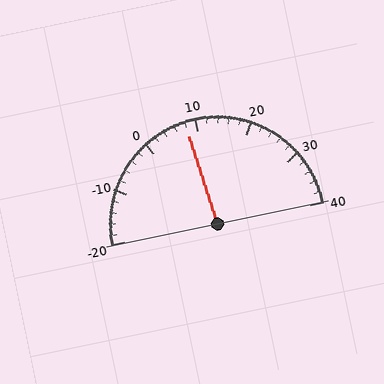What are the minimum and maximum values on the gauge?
The gauge ranges from -20 to 40.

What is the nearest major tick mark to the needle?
The nearest major tick mark is 10.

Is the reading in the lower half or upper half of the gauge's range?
The reading is in the lower half of the range (-20 to 40).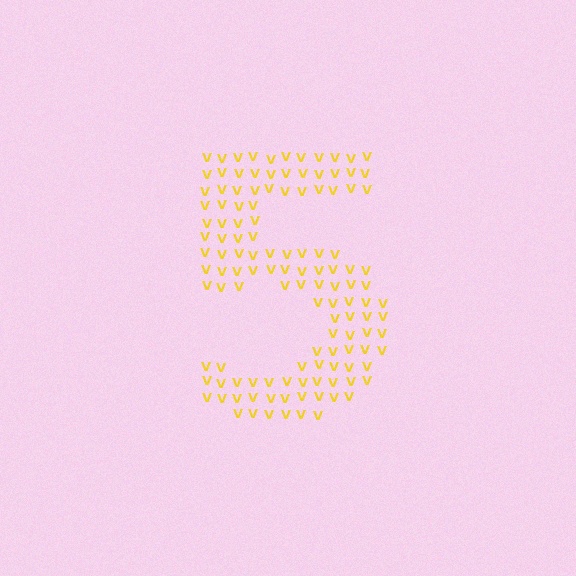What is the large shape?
The large shape is the digit 5.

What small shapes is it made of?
It is made of small letter V's.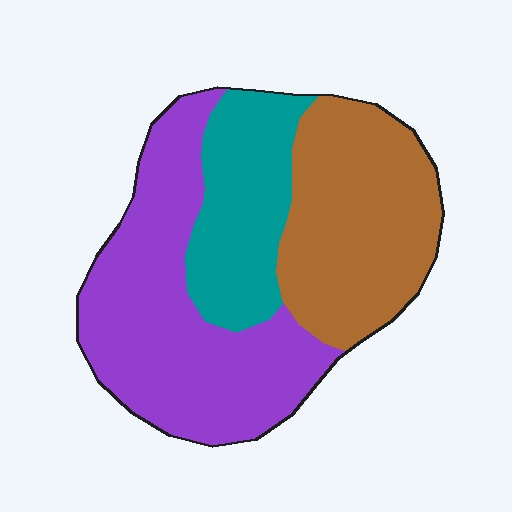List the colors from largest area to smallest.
From largest to smallest: purple, brown, teal.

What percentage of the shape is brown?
Brown covers 34% of the shape.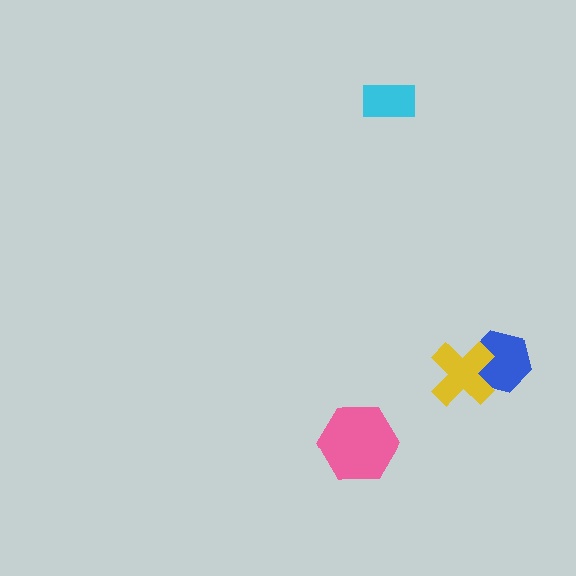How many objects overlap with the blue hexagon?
1 object overlaps with the blue hexagon.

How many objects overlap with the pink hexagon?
0 objects overlap with the pink hexagon.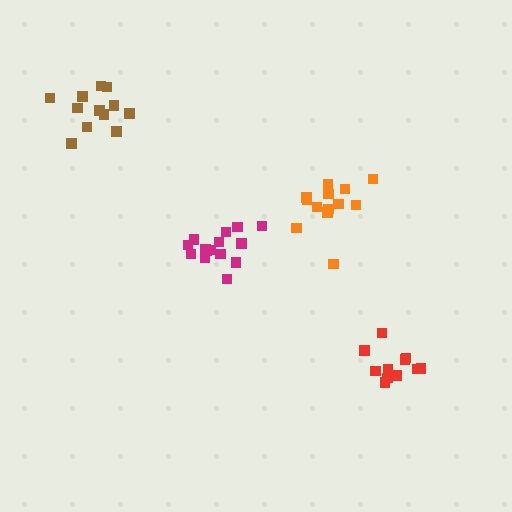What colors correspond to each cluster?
The clusters are colored: brown, magenta, red, orange.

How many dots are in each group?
Group 1: 12 dots, Group 2: 15 dots, Group 3: 11 dots, Group 4: 13 dots (51 total).